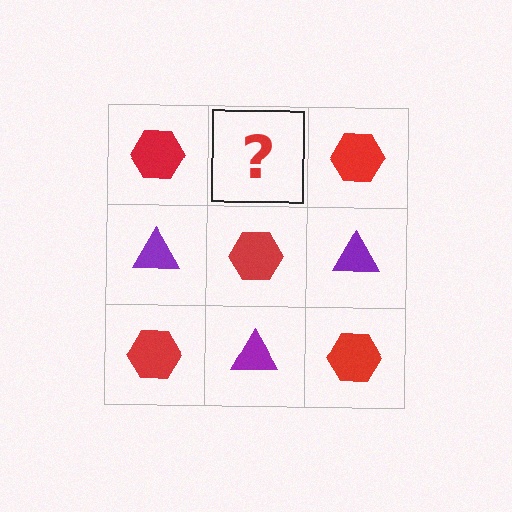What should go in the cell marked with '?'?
The missing cell should contain a purple triangle.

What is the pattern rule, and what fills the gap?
The rule is that it alternates red hexagon and purple triangle in a checkerboard pattern. The gap should be filled with a purple triangle.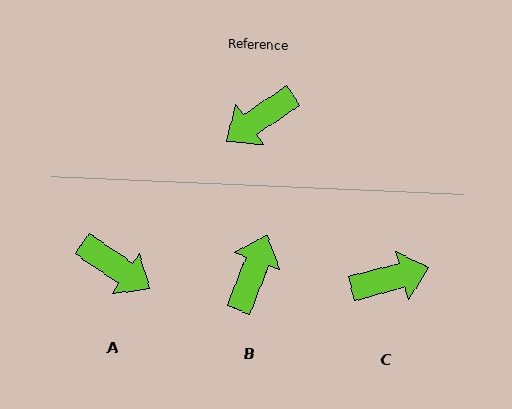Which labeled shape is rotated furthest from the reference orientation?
C, about 161 degrees away.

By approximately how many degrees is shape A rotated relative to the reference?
Approximately 112 degrees counter-clockwise.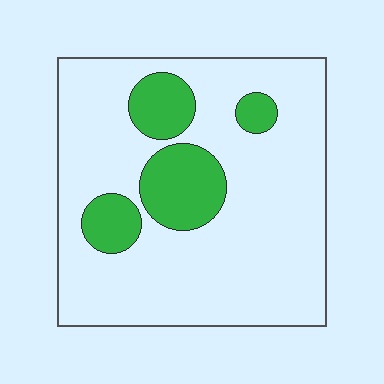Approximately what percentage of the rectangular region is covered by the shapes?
Approximately 20%.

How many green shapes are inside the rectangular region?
4.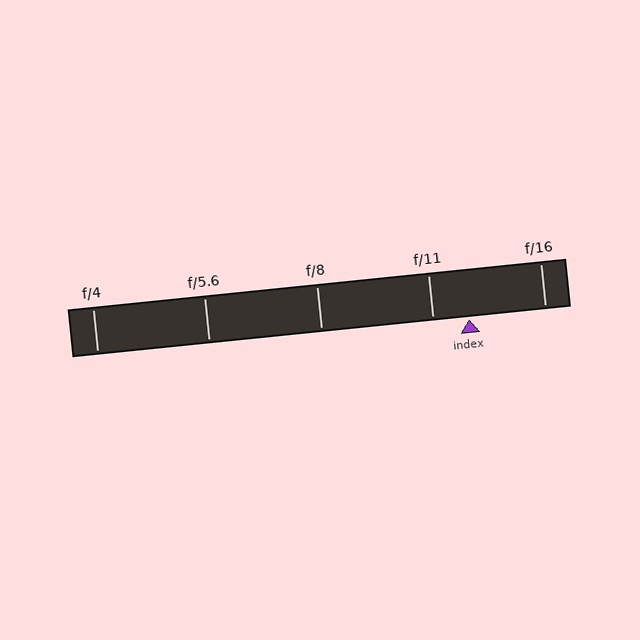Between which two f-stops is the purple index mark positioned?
The index mark is between f/11 and f/16.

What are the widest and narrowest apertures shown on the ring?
The widest aperture shown is f/4 and the narrowest is f/16.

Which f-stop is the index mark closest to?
The index mark is closest to f/11.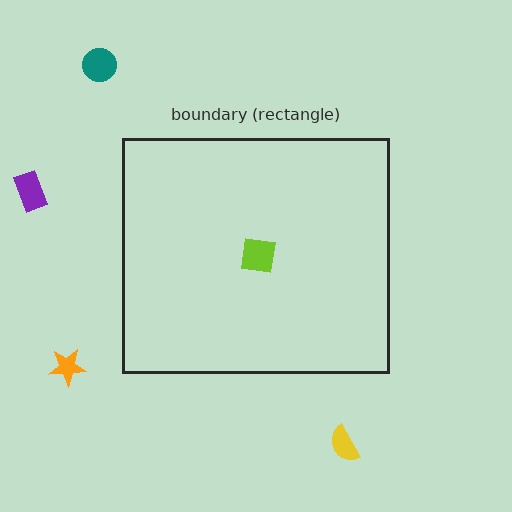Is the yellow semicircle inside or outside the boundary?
Outside.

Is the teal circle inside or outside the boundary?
Outside.